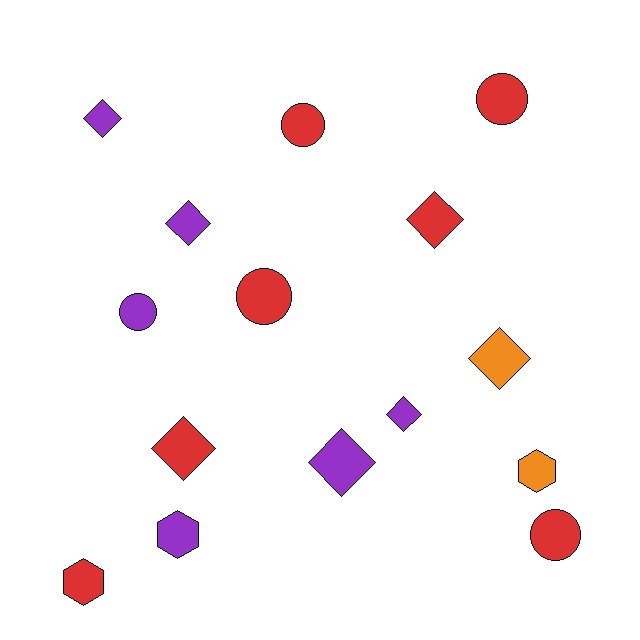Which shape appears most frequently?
Diamond, with 7 objects.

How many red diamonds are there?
There are 2 red diamonds.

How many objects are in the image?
There are 15 objects.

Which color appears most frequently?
Red, with 7 objects.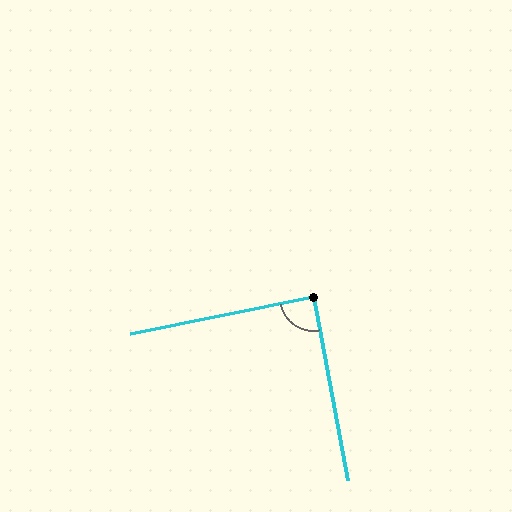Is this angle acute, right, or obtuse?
It is approximately a right angle.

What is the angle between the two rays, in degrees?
Approximately 89 degrees.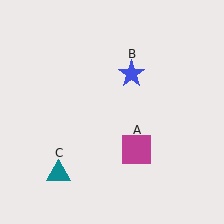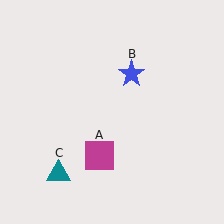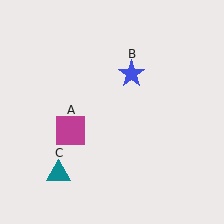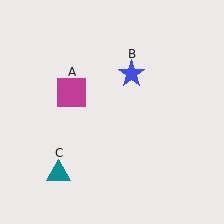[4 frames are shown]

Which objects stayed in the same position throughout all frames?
Blue star (object B) and teal triangle (object C) remained stationary.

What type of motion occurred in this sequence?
The magenta square (object A) rotated clockwise around the center of the scene.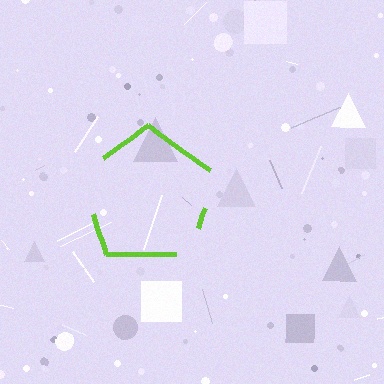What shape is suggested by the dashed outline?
The dashed outline suggests a pentagon.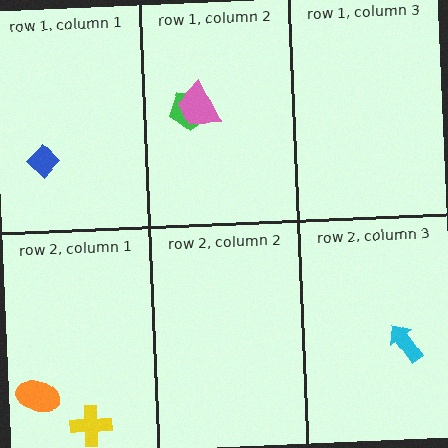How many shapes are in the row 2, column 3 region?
1.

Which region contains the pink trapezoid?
The row 1, column 2 region.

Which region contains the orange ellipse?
The row 2, column 1 region.